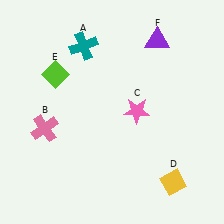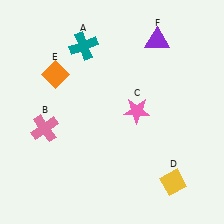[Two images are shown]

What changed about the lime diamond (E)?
In Image 1, E is lime. In Image 2, it changed to orange.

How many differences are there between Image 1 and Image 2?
There is 1 difference between the two images.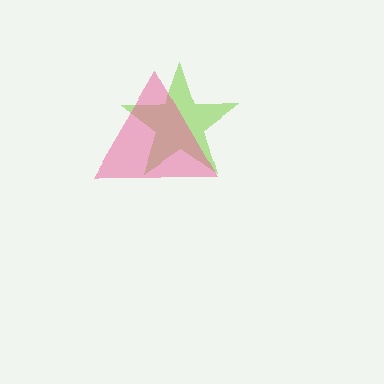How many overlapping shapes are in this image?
There are 2 overlapping shapes in the image.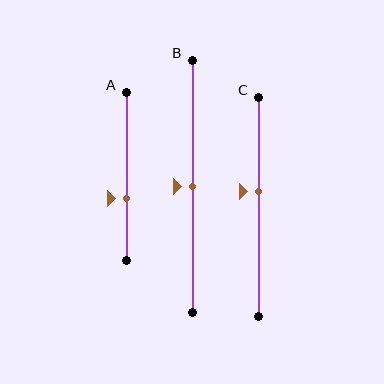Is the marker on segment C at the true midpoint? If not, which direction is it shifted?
No, the marker on segment C is shifted upward by about 7% of the segment length.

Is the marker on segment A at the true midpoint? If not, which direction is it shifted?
No, the marker on segment A is shifted downward by about 13% of the segment length.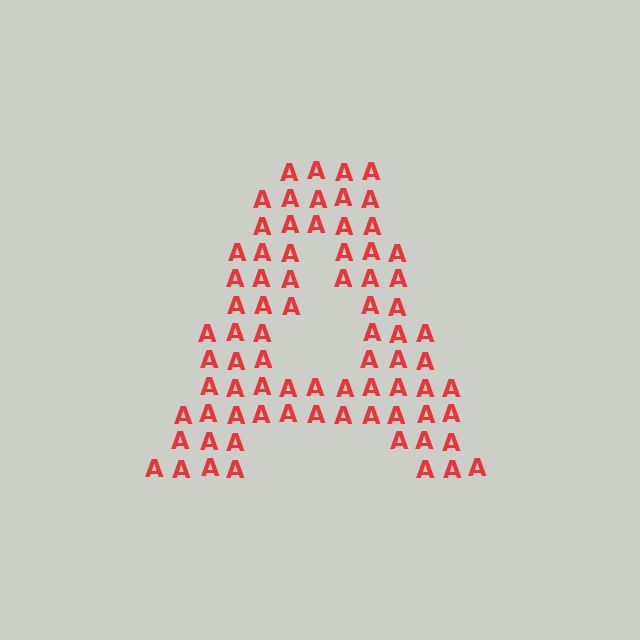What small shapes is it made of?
It is made of small letter A's.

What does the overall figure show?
The overall figure shows the letter A.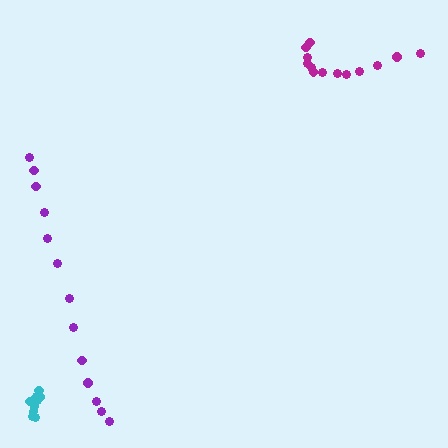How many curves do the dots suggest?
There are 3 distinct paths.